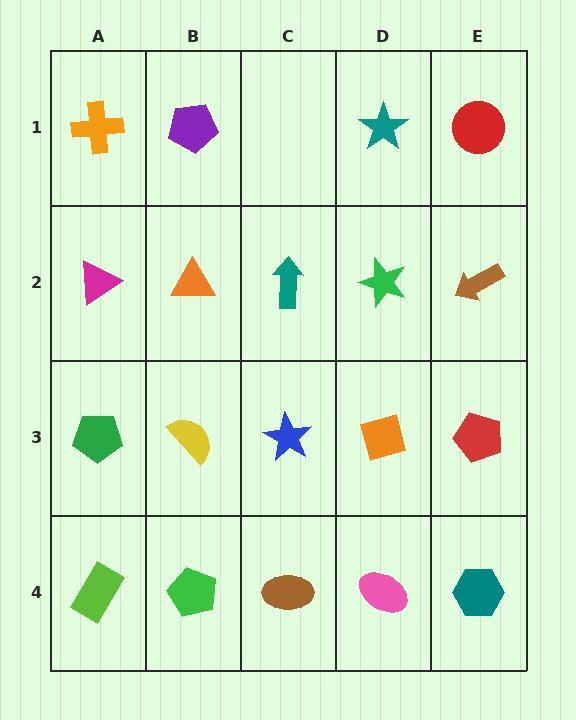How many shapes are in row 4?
5 shapes.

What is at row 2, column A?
A magenta triangle.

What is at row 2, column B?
An orange triangle.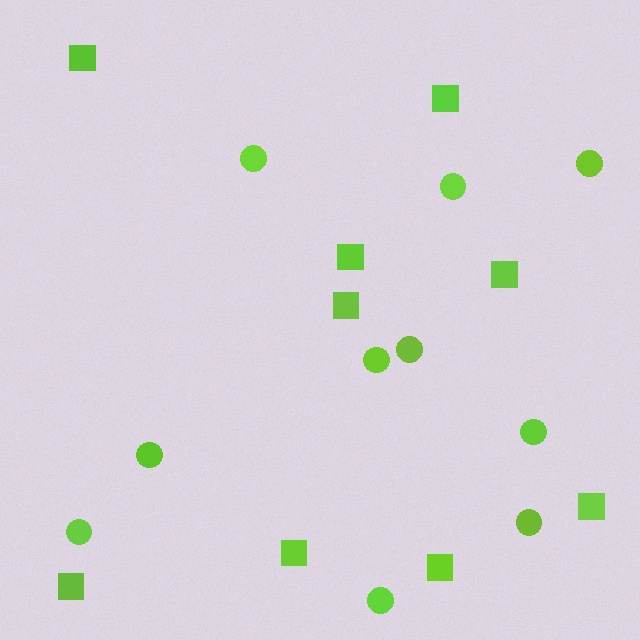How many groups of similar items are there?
There are 2 groups: one group of circles (10) and one group of squares (9).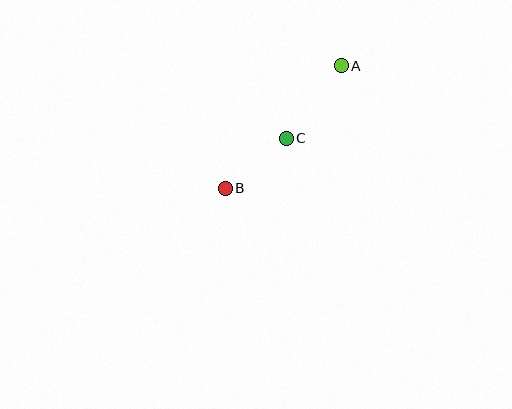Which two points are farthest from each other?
Points A and B are farthest from each other.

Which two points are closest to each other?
Points B and C are closest to each other.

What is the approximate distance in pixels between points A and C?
The distance between A and C is approximately 91 pixels.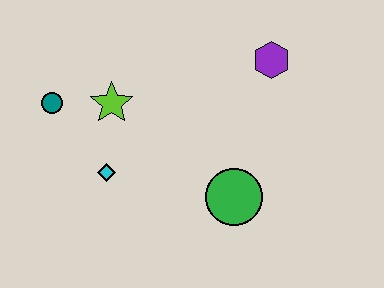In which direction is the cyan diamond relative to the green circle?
The cyan diamond is to the left of the green circle.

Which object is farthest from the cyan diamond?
The purple hexagon is farthest from the cyan diamond.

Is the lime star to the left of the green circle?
Yes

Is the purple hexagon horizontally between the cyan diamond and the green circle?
No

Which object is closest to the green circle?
The cyan diamond is closest to the green circle.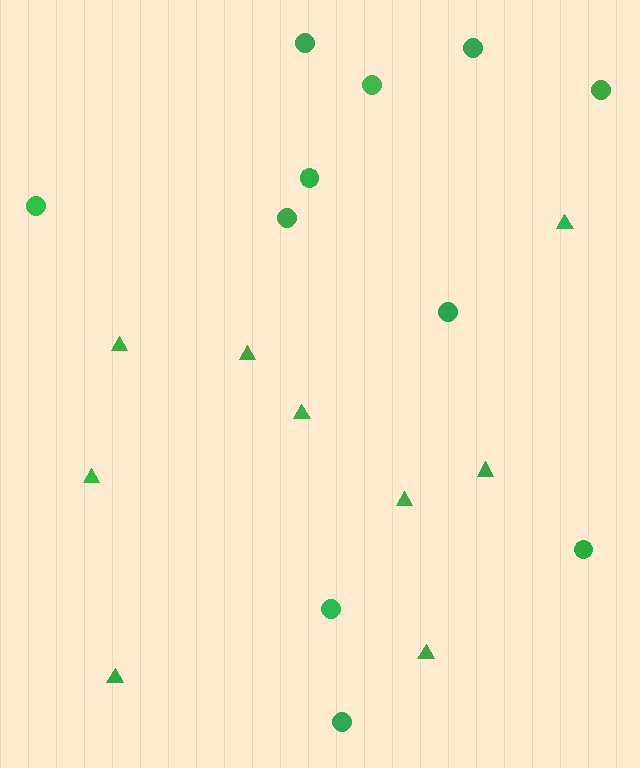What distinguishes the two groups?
There are 2 groups: one group of triangles (9) and one group of circles (11).